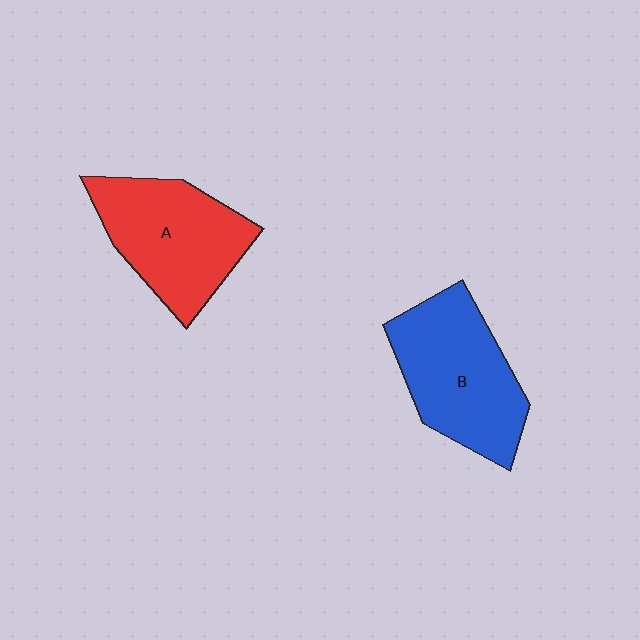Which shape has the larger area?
Shape B (blue).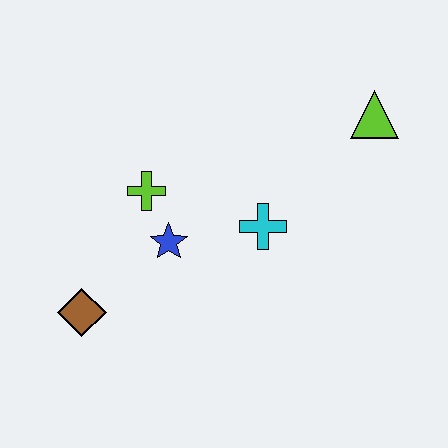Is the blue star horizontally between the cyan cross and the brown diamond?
Yes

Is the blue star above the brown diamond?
Yes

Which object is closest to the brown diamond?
The blue star is closest to the brown diamond.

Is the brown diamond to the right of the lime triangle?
No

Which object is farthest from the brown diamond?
The lime triangle is farthest from the brown diamond.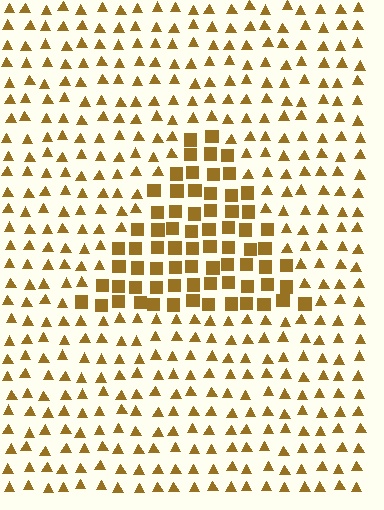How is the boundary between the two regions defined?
The boundary is defined by a change in element shape: squares inside vs. triangles outside. All elements share the same color and spacing.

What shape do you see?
I see a triangle.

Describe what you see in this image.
The image is filled with small brown elements arranged in a uniform grid. A triangle-shaped region contains squares, while the surrounding area contains triangles. The boundary is defined purely by the change in element shape.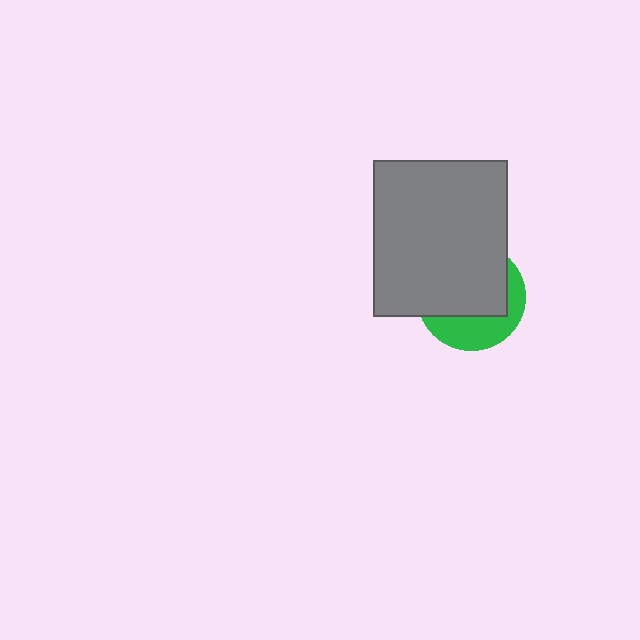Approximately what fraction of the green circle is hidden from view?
Roughly 64% of the green circle is hidden behind the gray rectangle.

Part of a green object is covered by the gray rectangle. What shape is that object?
It is a circle.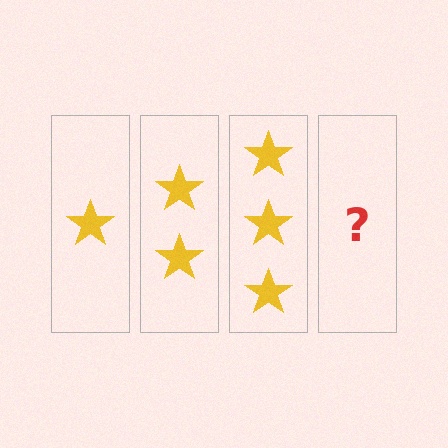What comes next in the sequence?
The next element should be 4 stars.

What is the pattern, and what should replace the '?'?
The pattern is that each step adds one more star. The '?' should be 4 stars.